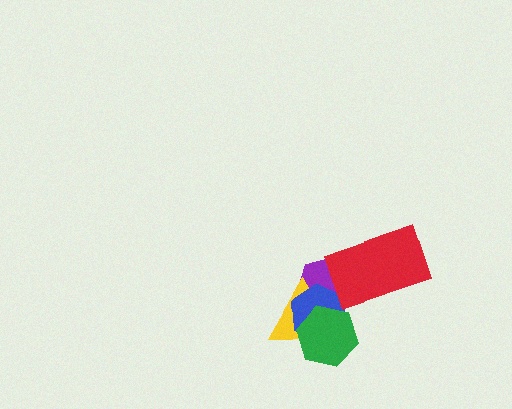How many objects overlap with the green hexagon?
3 objects overlap with the green hexagon.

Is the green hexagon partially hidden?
No, no other shape covers it.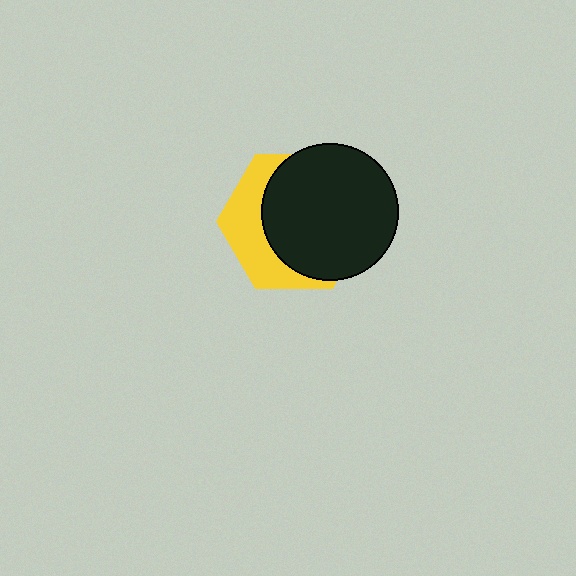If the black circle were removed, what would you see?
You would see the complete yellow hexagon.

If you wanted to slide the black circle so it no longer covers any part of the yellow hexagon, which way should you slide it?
Slide it right — that is the most direct way to separate the two shapes.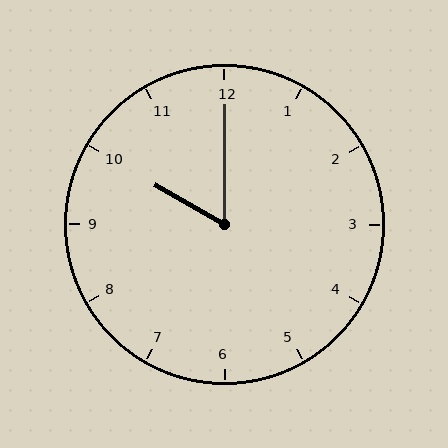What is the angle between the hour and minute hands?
Approximately 60 degrees.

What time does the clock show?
10:00.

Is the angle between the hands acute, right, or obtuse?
It is acute.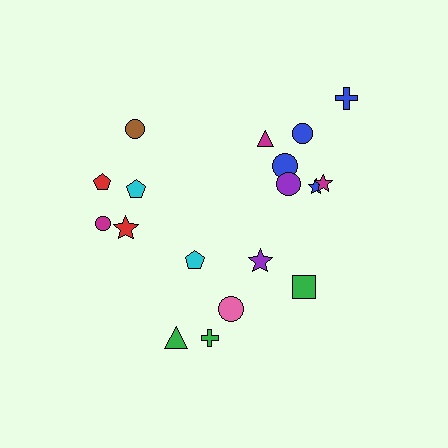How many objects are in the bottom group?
There are 6 objects.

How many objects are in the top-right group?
There are 7 objects.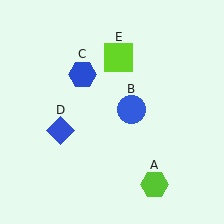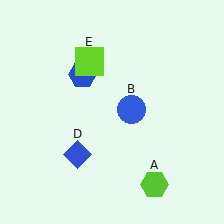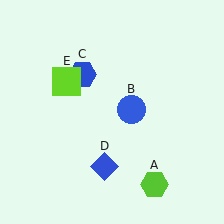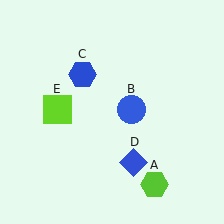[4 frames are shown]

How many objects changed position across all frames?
2 objects changed position: blue diamond (object D), lime square (object E).